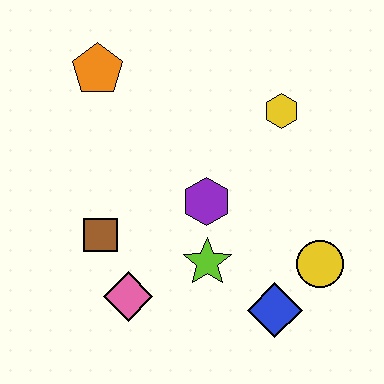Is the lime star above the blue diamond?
Yes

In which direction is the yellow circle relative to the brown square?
The yellow circle is to the right of the brown square.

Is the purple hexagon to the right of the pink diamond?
Yes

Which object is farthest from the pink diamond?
The yellow hexagon is farthest from the pink diamond.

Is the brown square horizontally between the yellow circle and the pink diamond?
No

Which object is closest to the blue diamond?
The yellow circle is closest to the blue diamond.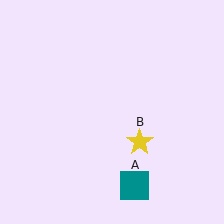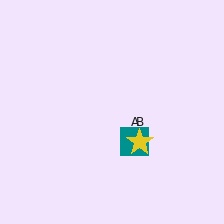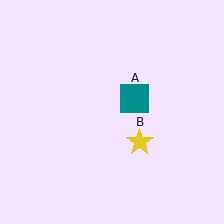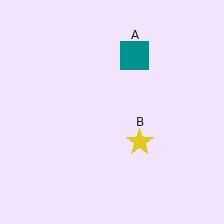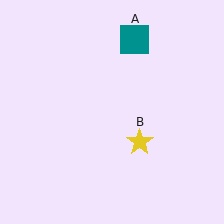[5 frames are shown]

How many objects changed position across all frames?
1 object changed position: teal square (object A).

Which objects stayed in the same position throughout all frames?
Yellow star (object B) remained stationary.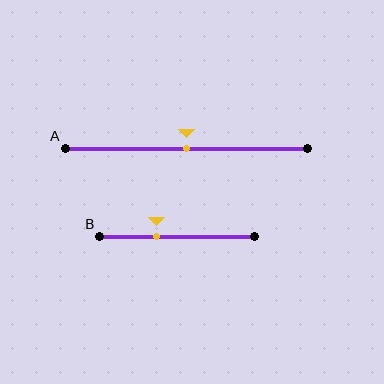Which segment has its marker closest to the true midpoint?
Segment A has its marker closest to the true midpoint.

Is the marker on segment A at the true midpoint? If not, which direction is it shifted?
Yes, the marker on segment A is at the true midpoint.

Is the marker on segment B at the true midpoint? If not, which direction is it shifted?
No, the marker on segment B is shifted to the left by about 13% of the segment length.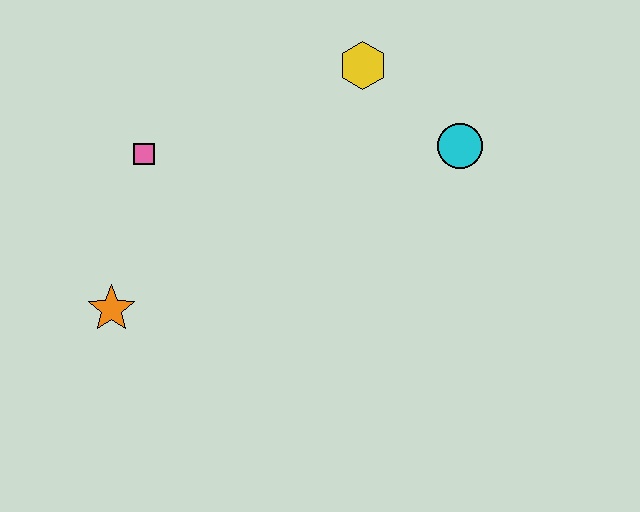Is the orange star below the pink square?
Yes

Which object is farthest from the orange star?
The cyan circle is farthest from the orange star.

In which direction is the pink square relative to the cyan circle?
The pink square is to the left of the cyan circle.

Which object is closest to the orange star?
The pink square is closest to the orange star.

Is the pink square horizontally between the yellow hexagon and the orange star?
Yes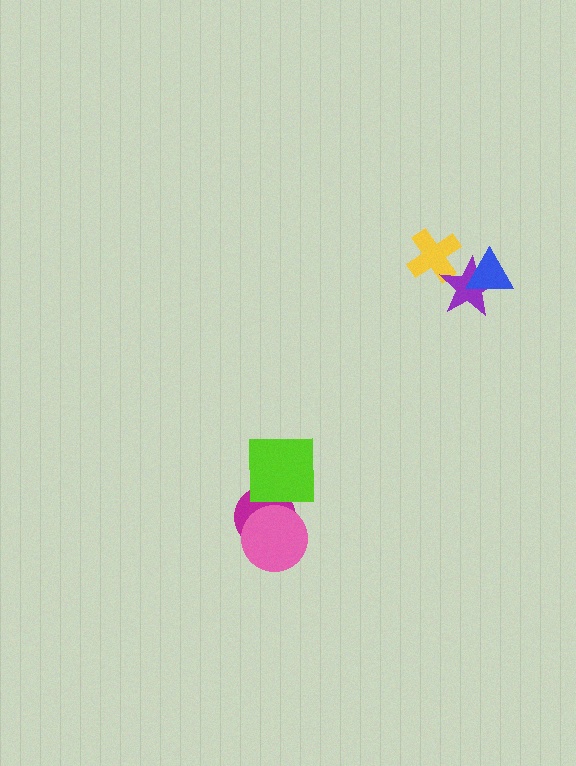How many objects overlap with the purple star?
2 objects overlap with the purple star.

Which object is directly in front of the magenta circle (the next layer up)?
The lime square is directly in front of the magenta circle.